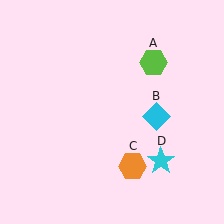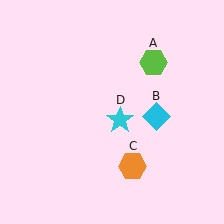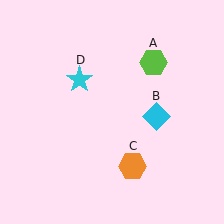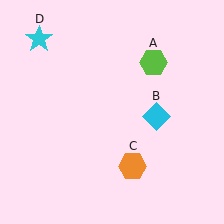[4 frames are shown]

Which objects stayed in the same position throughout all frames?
Lime hexagon (object A) and cyan diamond (object B) and orange hexagon (object C) remained stationary.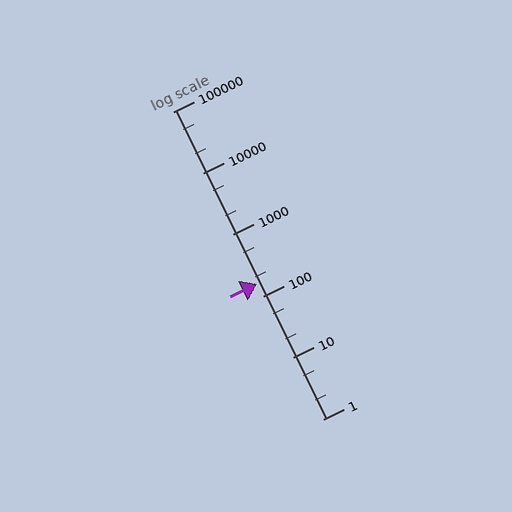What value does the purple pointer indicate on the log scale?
The pointer indicates approximately 160.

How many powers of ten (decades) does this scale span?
The scale spans 5 decades, from 1 to 100000.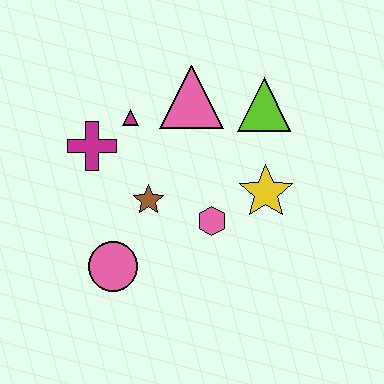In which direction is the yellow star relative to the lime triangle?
The yellow star is below the lime triangle.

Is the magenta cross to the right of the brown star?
No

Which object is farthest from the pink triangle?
The pink circle is farthest from the pink triangle.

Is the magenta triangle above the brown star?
Yes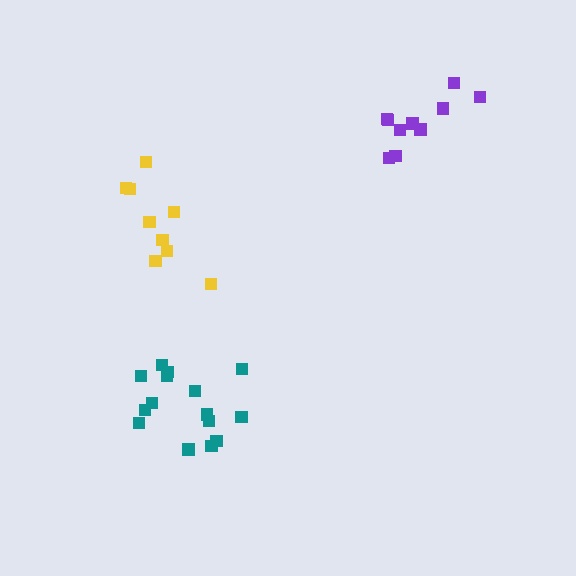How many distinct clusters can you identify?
There are 3 distinct clusters.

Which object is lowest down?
The teal cluster is bottommost.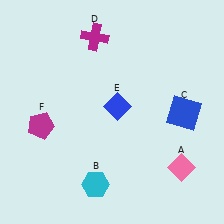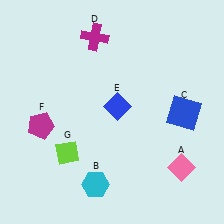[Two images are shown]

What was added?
A lime diamond (G) was added in Image 2.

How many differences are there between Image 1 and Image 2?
There is 1 difference between the two images.